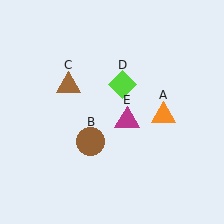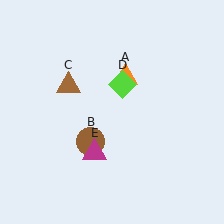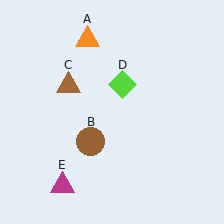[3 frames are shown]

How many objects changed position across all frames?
2 objects changed position: orange triangle (object A), magenta triangle (object E).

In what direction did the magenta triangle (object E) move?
The magenta triangle (object E) moved down and to the left.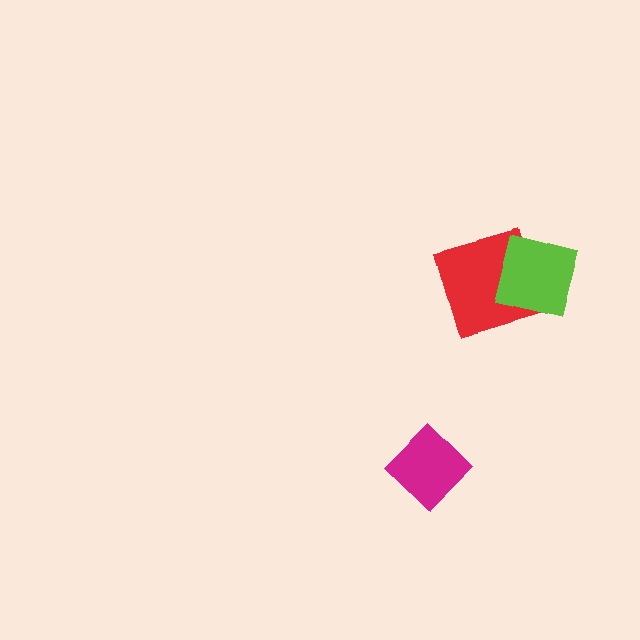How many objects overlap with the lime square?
1 object overlaps with the lime square.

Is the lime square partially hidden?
No, no other shape covers it.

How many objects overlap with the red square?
1 object overlaps with the red square.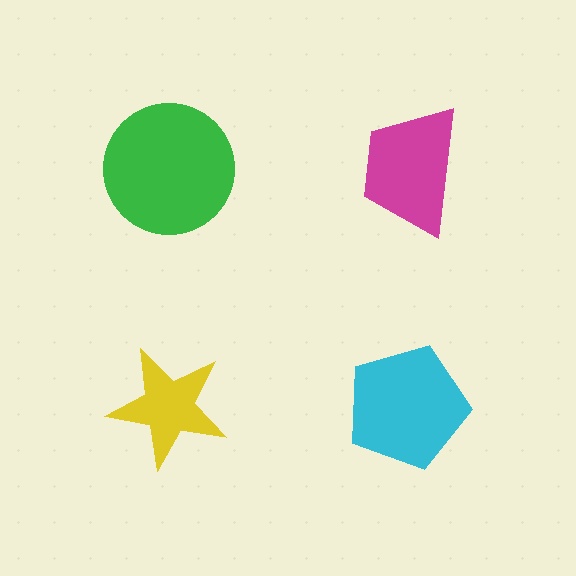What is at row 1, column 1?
A green circle.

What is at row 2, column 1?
A yellow star.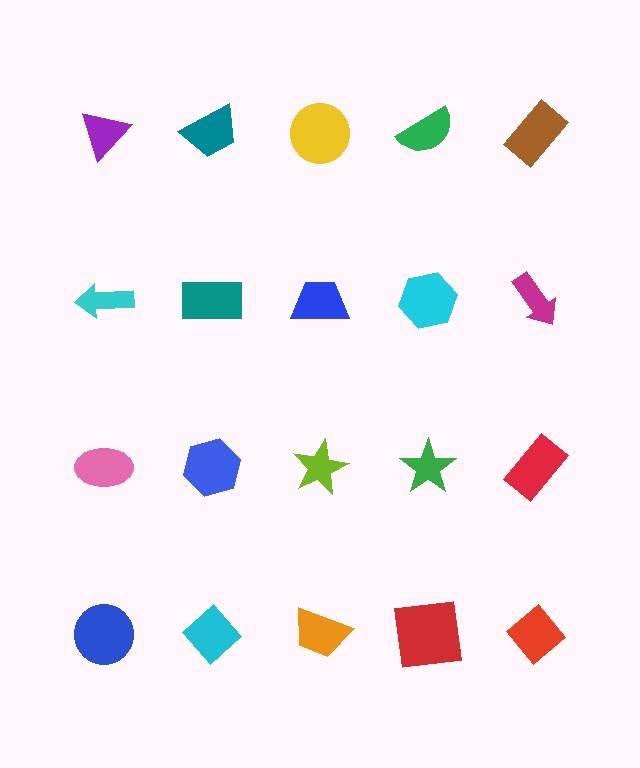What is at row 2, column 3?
A blue trapezoid.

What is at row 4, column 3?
An orange trapezoid.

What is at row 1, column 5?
A brown rectangle.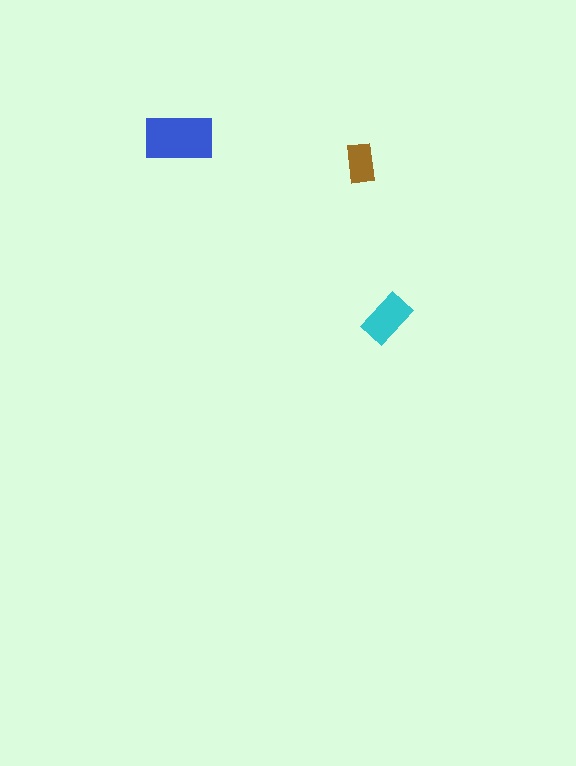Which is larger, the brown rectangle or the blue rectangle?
The blue one.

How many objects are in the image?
There are 3 objects in the image.